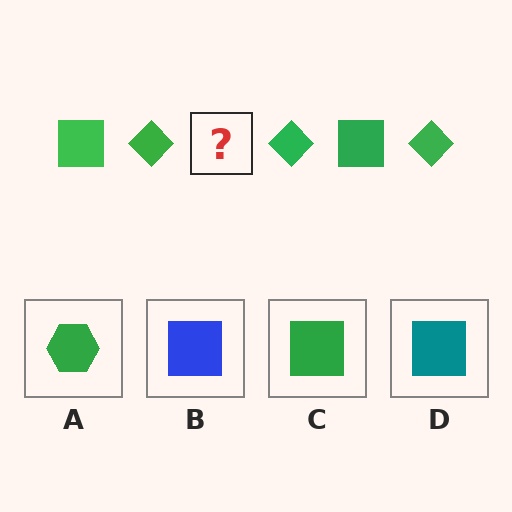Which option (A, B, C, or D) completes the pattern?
C.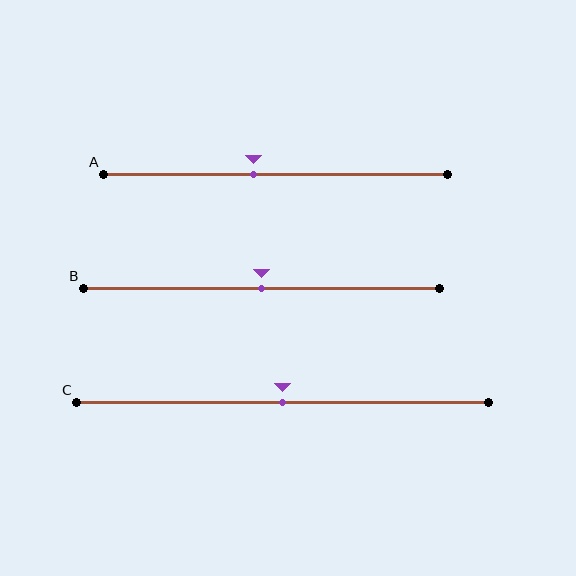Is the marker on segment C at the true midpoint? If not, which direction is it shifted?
Yes, the marker on segment C is at the true midpoint.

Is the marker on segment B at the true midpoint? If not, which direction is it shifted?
Yes, the marker on segment B is at the true midpoint.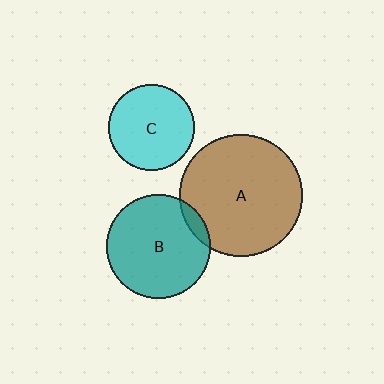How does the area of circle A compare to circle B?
Approximately 1.4 times.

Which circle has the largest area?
Circle A (brown).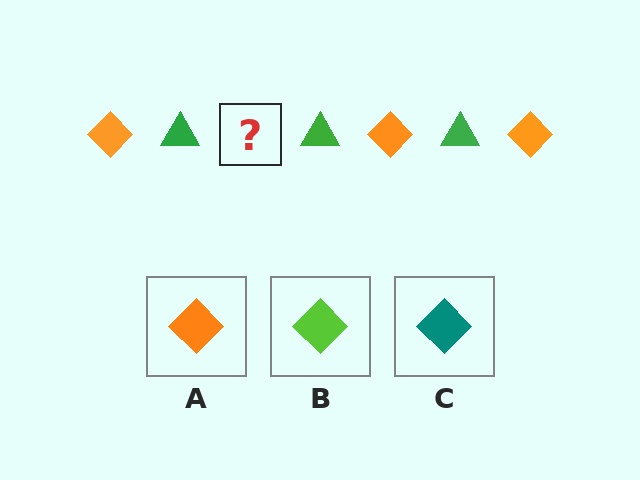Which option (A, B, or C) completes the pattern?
A.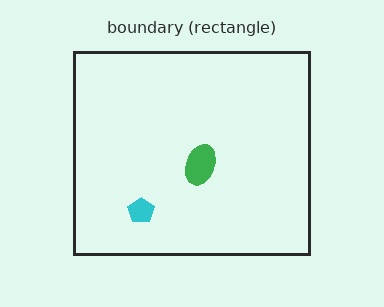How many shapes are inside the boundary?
2 inside, 0 outside.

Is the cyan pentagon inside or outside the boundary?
Inside.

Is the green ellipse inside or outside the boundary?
Inside.